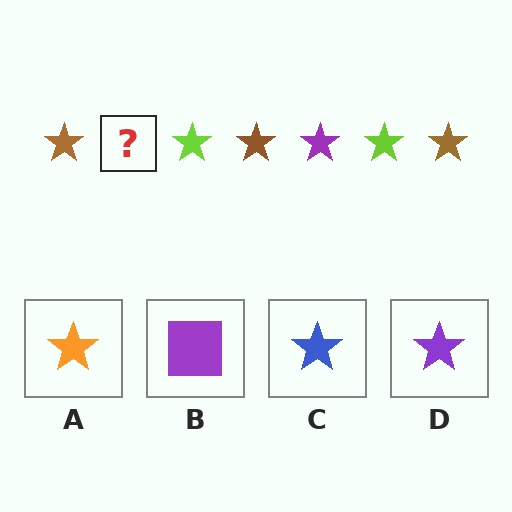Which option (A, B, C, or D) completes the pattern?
D.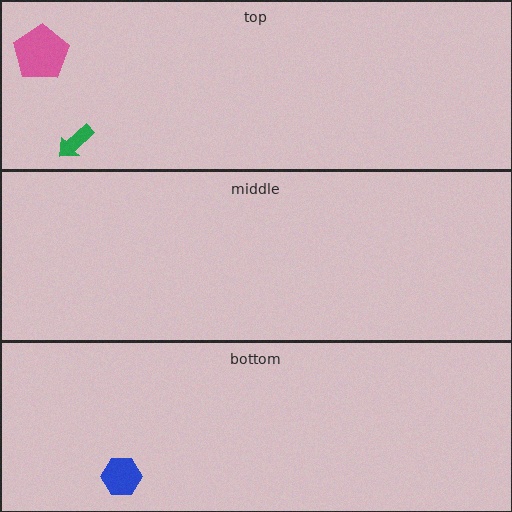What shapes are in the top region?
The pink pentagon, the green arrow.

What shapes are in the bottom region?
The blue hexagon.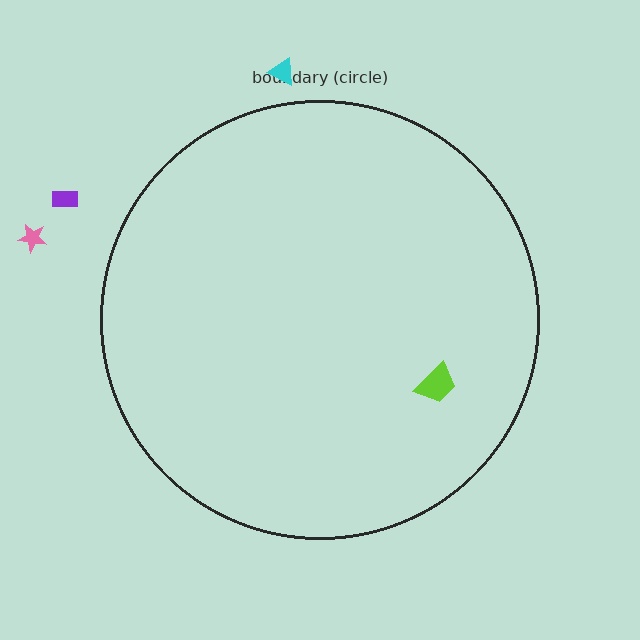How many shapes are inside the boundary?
1 inside, 3 outside.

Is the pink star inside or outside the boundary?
Outside.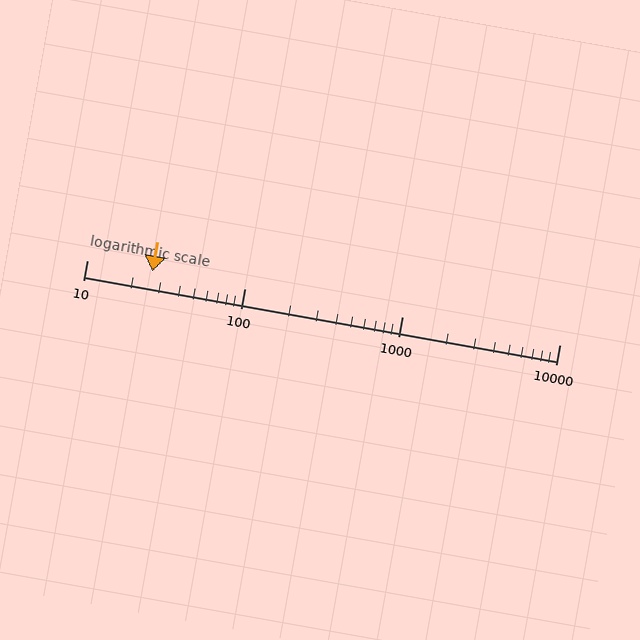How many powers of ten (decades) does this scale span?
The scale spans 3 decades, from 10 to 10000.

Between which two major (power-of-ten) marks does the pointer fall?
The pointer is between 10 and 100.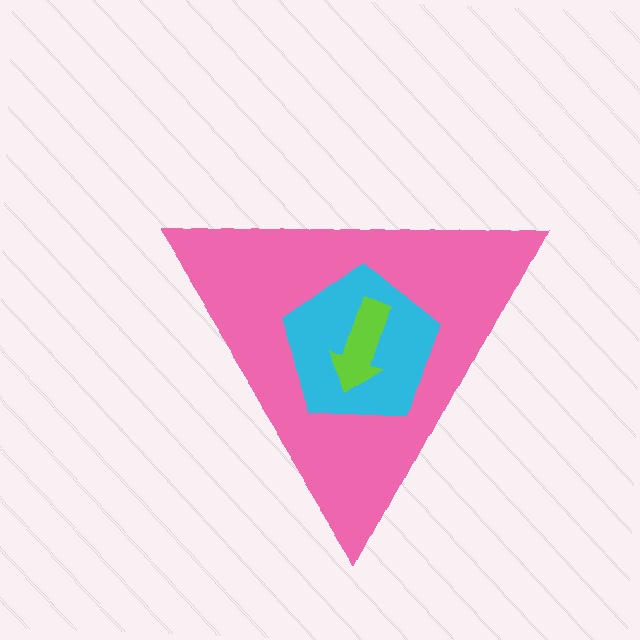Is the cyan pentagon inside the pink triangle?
Yes.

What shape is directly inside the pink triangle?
The cyan pentagon.